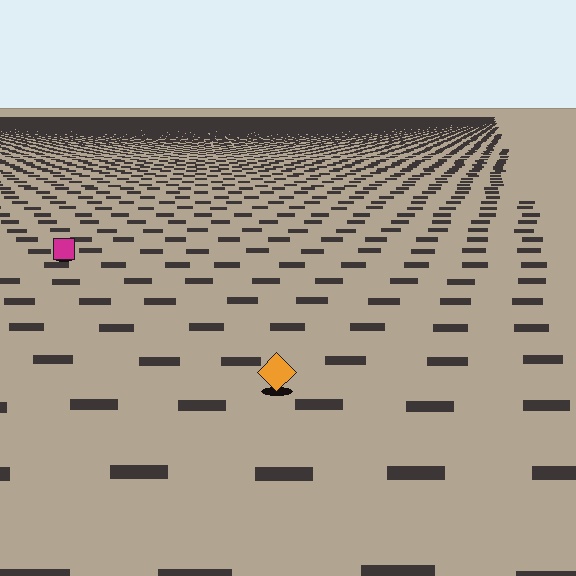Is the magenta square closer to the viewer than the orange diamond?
No. The orange diamond is closer — you can tell from the texture gradient: the ground texture is coarser near it.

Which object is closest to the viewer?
The orange diamond is closest. The texture marks near it are larger and more spread out.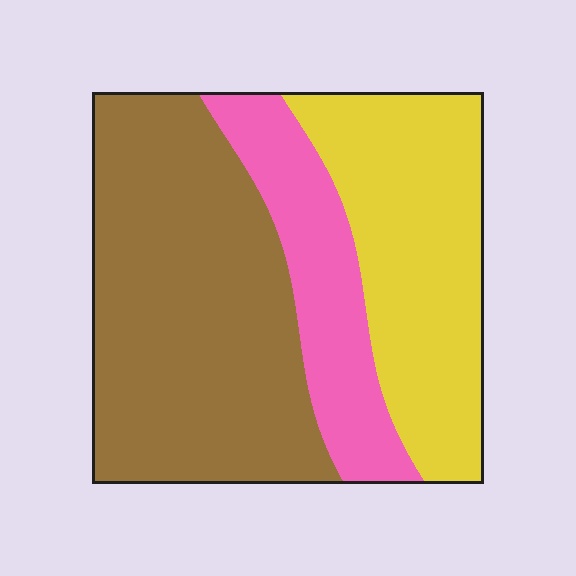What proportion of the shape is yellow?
Yellow takes up between a quarter and a half of the shape.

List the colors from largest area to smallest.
From largest to smallest: brown, yellow, pink.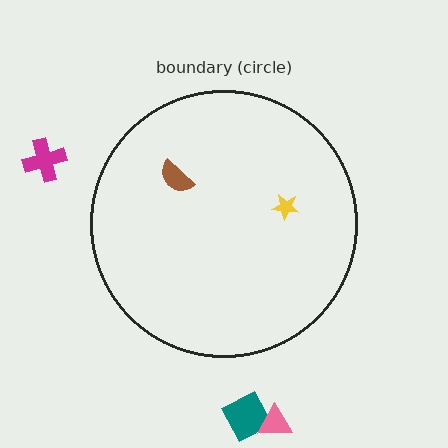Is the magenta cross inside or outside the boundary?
Outside.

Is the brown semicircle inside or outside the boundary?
Inside.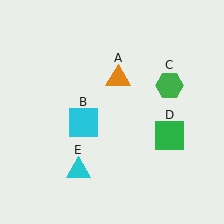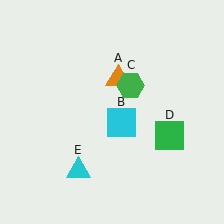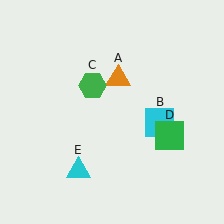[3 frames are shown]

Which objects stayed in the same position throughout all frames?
Orange triangle (object A) and green square (object D) and cyan triangle (object E) remained stationary.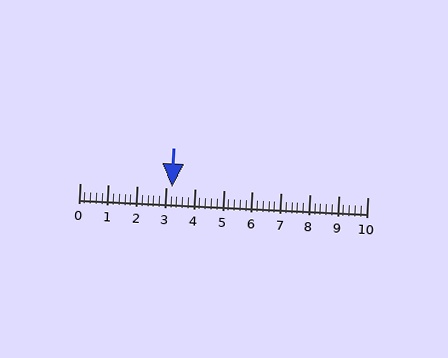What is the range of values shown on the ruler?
The ruler shows values from 0 to 10.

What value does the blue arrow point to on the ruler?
The blue arrow points to approximately 3.2.